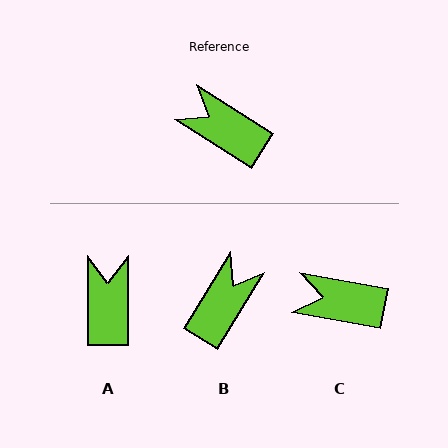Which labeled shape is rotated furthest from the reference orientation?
B, about 89 degrees away.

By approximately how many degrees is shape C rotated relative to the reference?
Approximately 22 degrees counter-clockwise.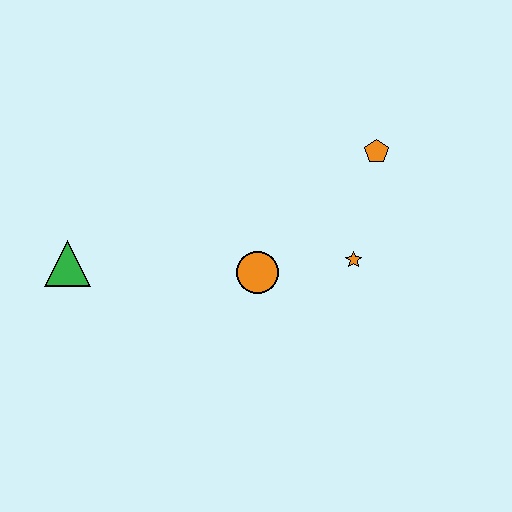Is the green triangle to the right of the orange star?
No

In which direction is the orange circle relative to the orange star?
The orange circle is to the left of the orange star.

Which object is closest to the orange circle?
The orange star is closest to the orange circle.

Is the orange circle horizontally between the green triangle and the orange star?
Yes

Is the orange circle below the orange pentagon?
Yes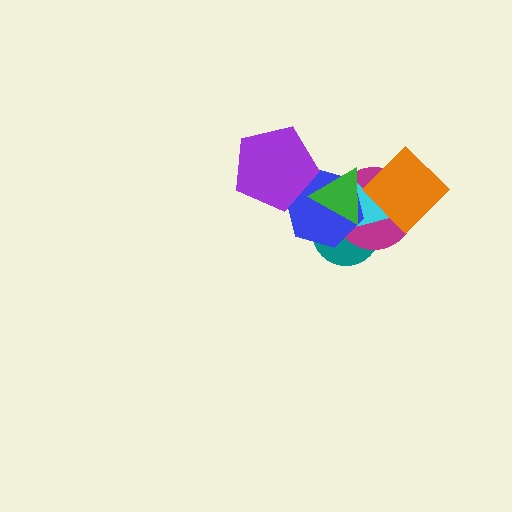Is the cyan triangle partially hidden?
Yes, it is partially covered by another shape.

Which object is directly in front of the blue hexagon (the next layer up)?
The green triangle is directly in front of the blue hexagon.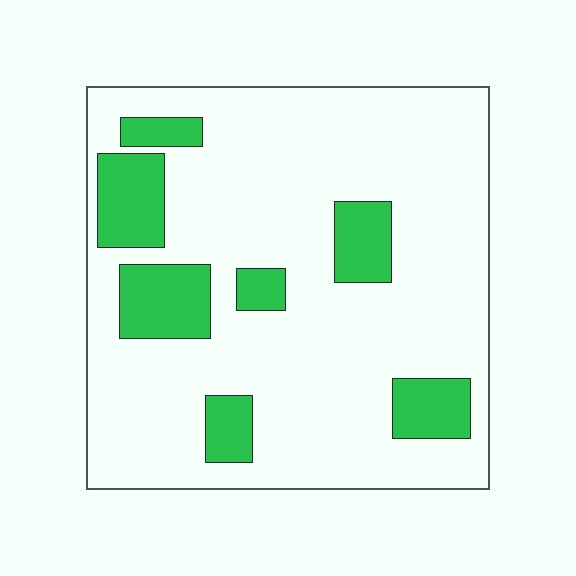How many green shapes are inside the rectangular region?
7.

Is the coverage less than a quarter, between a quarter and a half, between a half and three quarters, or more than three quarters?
Less than a quarter.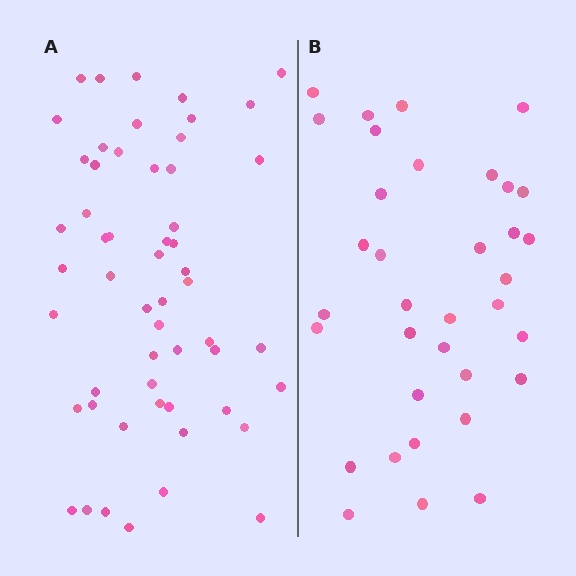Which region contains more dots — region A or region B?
Region A (the left region) has more dots.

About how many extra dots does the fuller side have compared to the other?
Region A has approximately 20 more dots than region B.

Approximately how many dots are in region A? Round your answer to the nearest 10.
About 60 dots. (The exact count is 55, which rounds to 60.)